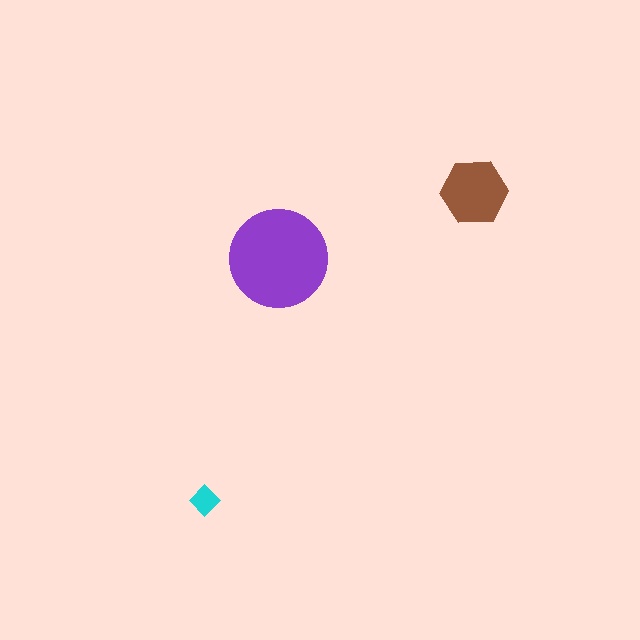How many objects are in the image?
There are 3 objects in the image.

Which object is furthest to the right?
The brown hexagon is rightmost.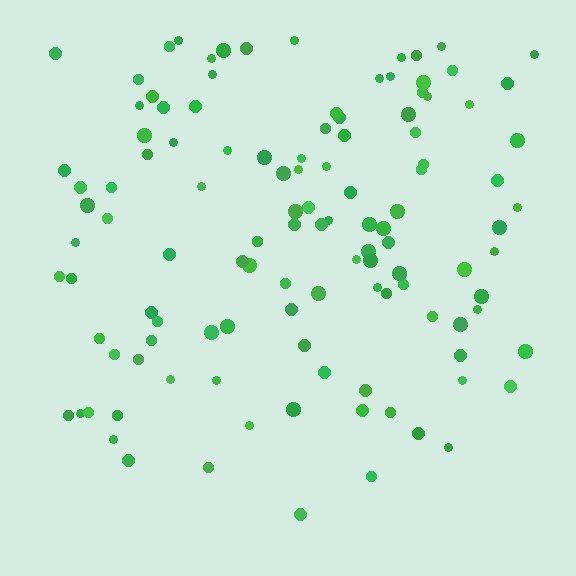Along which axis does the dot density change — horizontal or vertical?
Vertical.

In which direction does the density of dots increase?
From bottom to top, with the top side densest.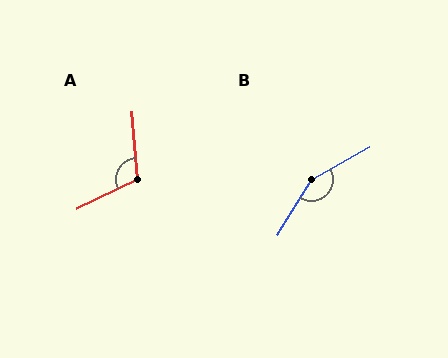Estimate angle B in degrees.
Approximately 151 degrees.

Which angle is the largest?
B, at approximately 151 degrees.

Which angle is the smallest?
A, at approximately 111 degrees.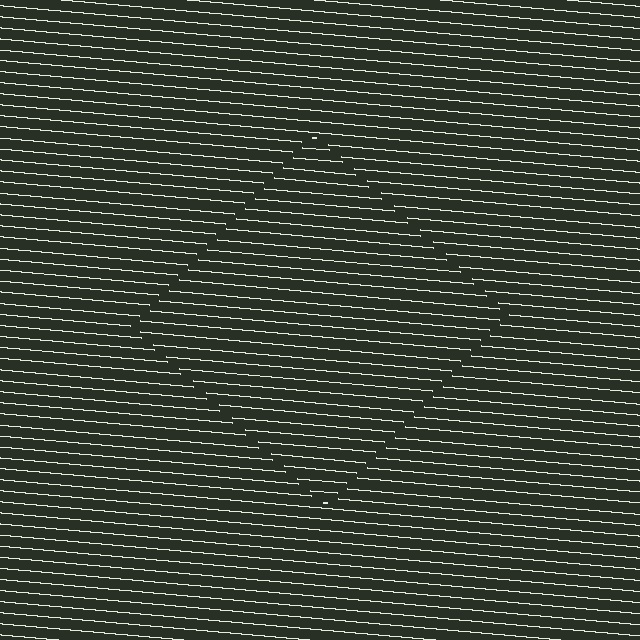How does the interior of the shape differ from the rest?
The interior of the shape contains the same grating, shifted by half a period — the contour is defined by the phase discontinuity where line-ends from the inner and outer gratings abut.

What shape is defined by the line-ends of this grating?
An illusory square. The interior of the shape contains the same grating, shifted by half a period — the contour is defined by the phase discontinuity where line-ends from the inner and outer gratings abut.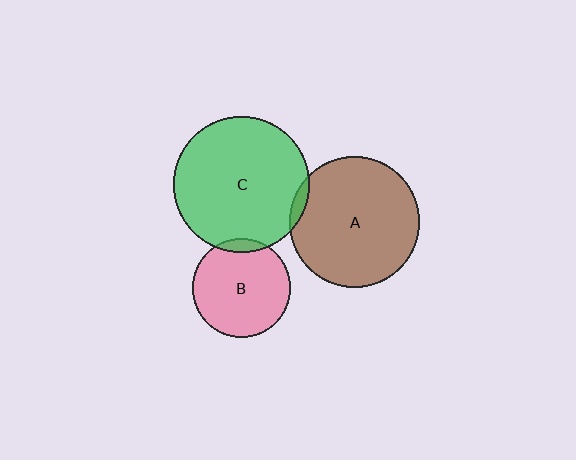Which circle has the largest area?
Circle C (green).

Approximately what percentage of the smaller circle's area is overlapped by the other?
Approximately 5%.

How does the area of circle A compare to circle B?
Approximately 1.8 times.